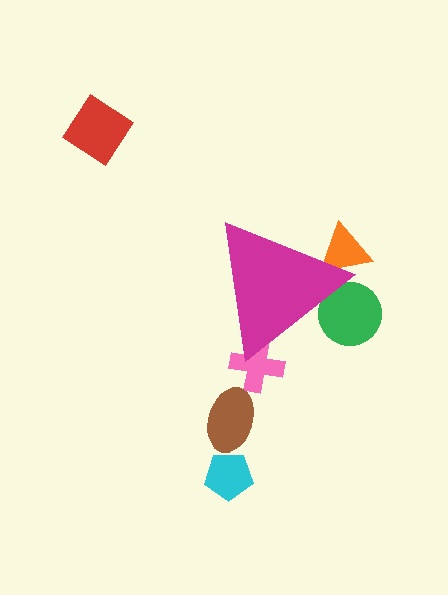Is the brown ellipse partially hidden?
No, the brown ellipse is fully visible.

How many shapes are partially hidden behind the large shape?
3 shapes are partially hidden.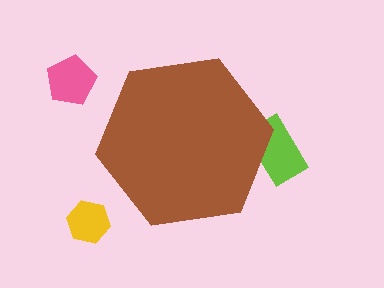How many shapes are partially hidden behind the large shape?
1 shape is partially hidden.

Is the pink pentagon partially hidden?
No, the pink pentagon is fully visible.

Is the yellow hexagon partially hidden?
No, the yellow hexagon is fully visible.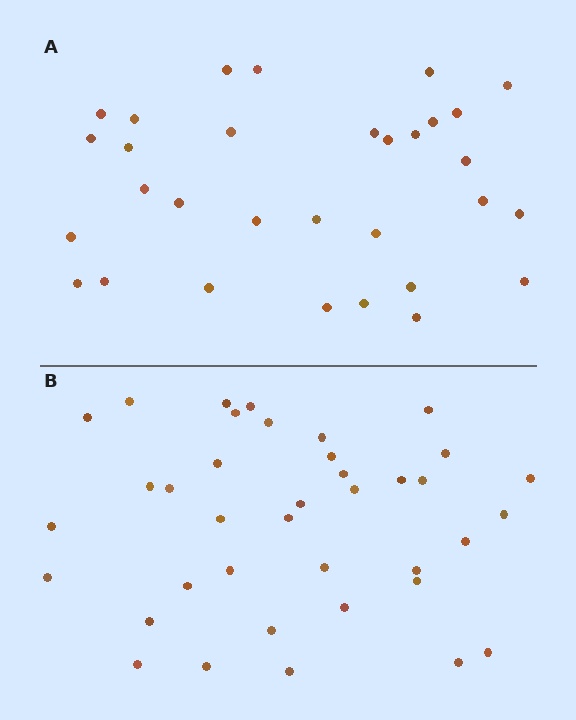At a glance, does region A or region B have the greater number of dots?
Region B (the bottom region) has more dots.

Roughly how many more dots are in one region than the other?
Region B has roughly 8 or so more dots than region A.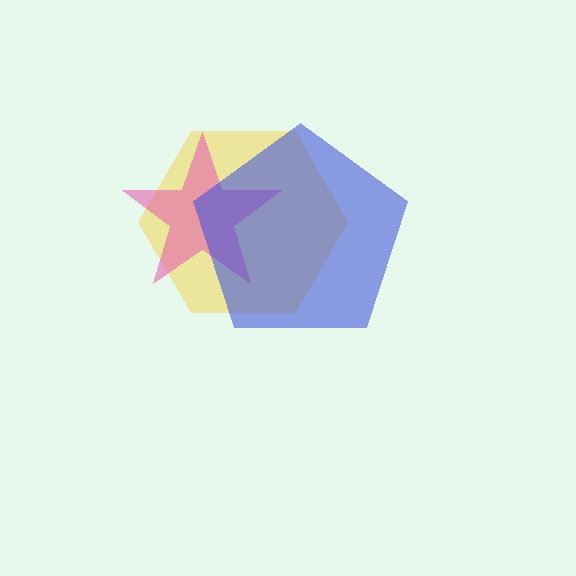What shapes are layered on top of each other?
The layered shapes are: a yellow hexagon, a pink star, a blue pentagon.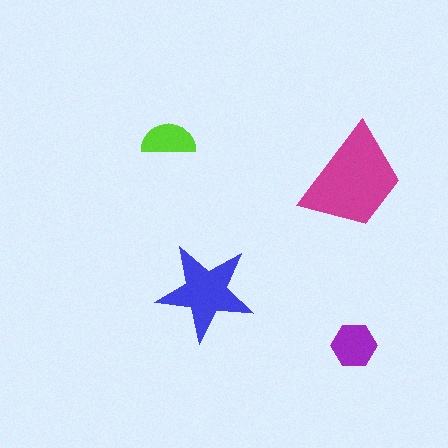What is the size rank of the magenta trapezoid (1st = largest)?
1st.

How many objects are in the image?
There are 4 objects in the image.